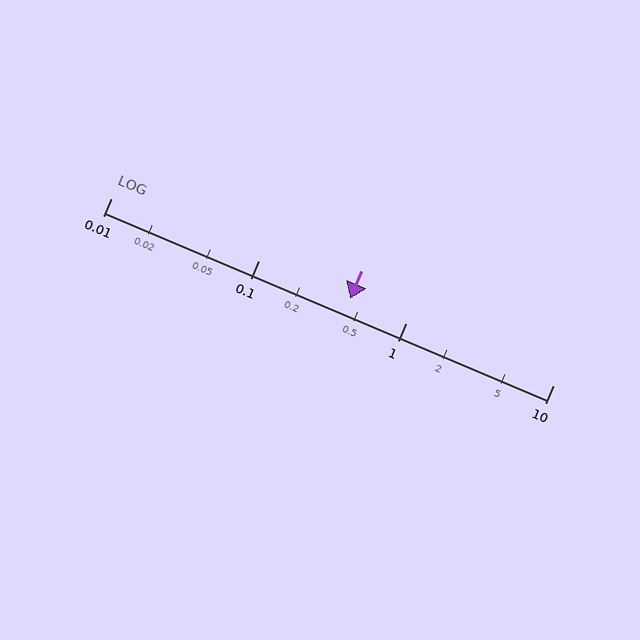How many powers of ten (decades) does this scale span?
The scale spans 3 decades, from 0.01 to 10.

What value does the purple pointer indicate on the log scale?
The pointer indicates approximately 0.42.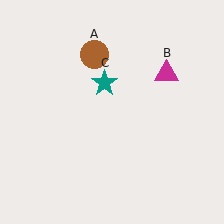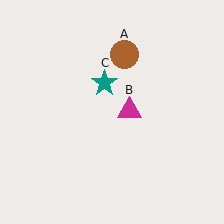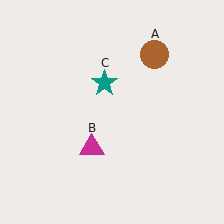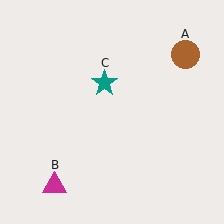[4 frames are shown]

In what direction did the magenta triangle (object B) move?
The magenta triangle (object B) moved down and to the left.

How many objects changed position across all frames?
2 objects changed position: brown circle (object A), magenta triangle (object B).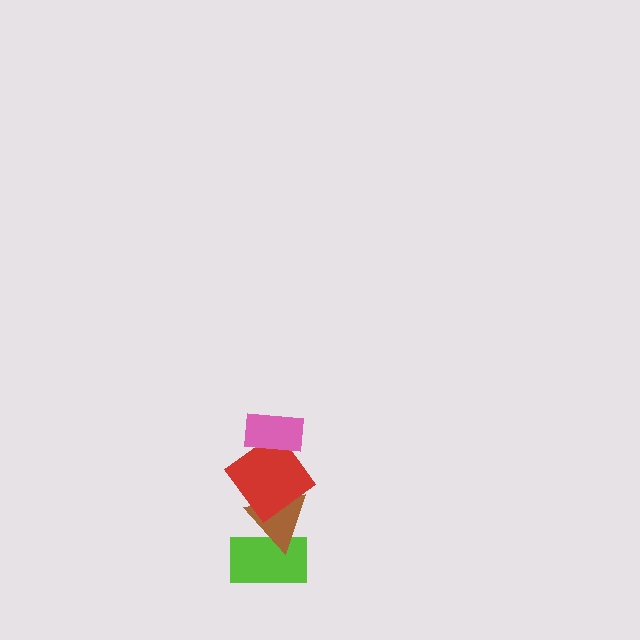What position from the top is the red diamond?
The red diamond is 2nd from the top.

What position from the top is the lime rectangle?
The lime rectangle is 4th from the top.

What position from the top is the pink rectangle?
The pink rectangle is 1st from the top.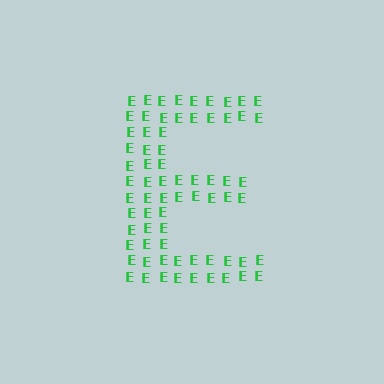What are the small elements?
The small elements are letter E's.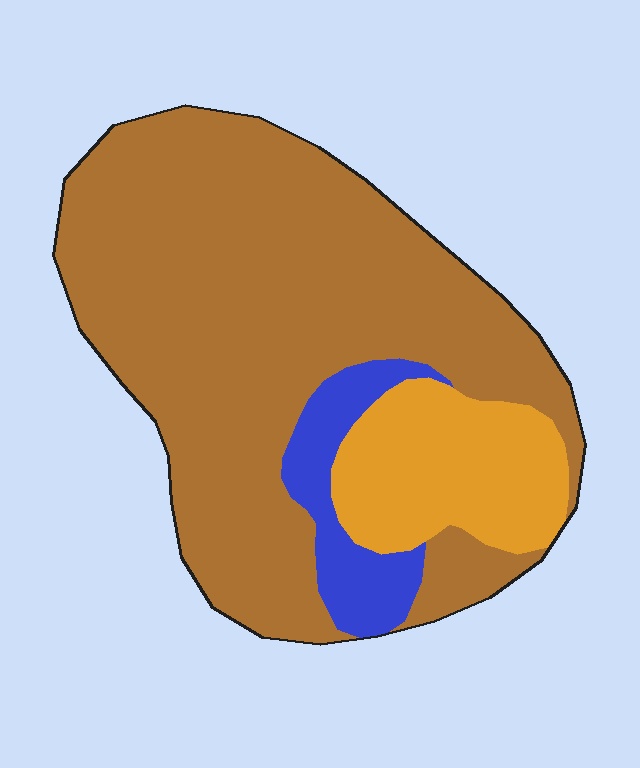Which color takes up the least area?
Blue, at roughly 10%.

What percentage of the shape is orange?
Orange covers about 15% of the shape.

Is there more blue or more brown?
Brown.